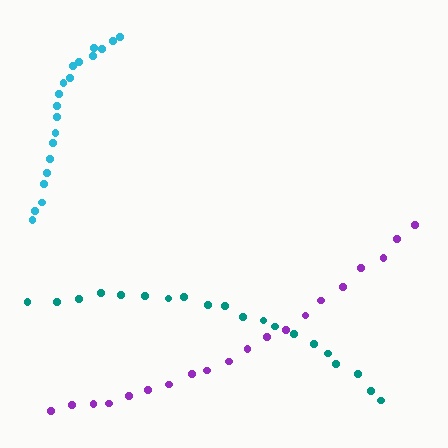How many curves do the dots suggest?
There are 3 distinct paths.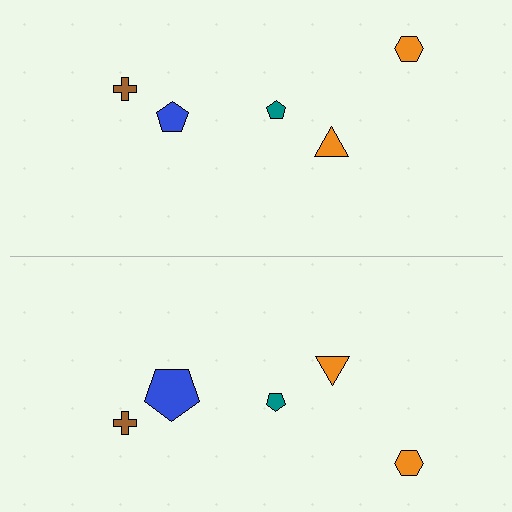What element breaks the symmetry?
The blue pentagon on the bottom side has a different size than its mirror counterpart.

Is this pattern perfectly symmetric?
No, the pattern is not perfectly symmetric. The blue pentagon on the bottom side has a different size than its mirror counterpart.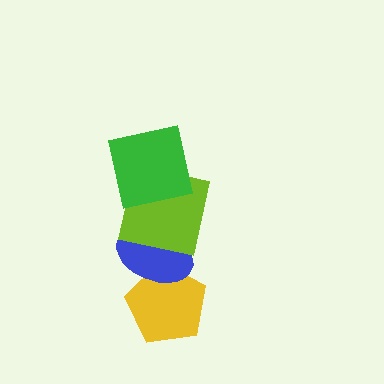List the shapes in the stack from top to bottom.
From top to bottom: the green square, the lime square, the blue ellipse, the yellow pentagon.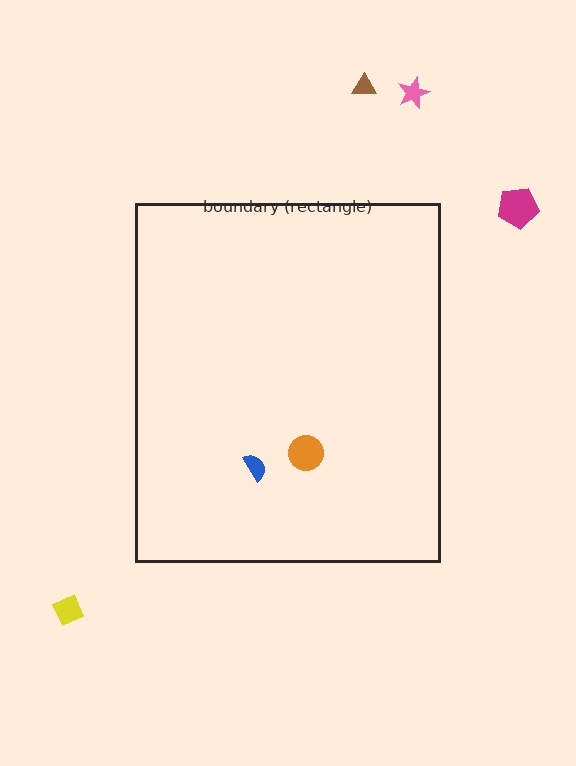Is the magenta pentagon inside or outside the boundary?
Outside.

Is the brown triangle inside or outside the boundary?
Outside.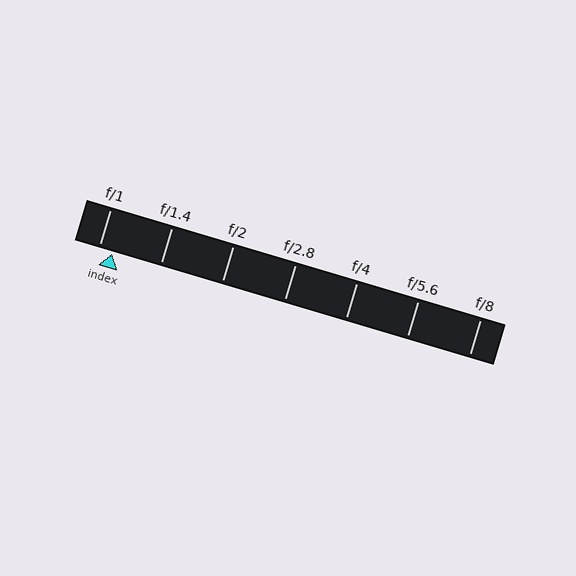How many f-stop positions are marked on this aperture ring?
There are 7 f-stop positions marked.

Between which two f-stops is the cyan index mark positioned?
The index mark is between f/1 and f/1.4.